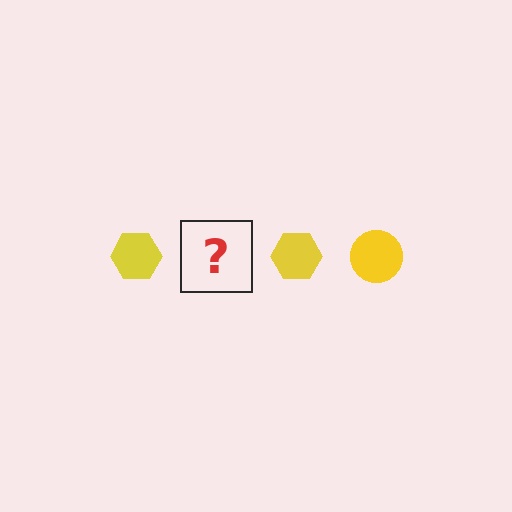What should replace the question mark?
The question mark should be replaced with a yellow circle.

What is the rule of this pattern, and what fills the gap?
The rule is that the pattern cycles through hexagon, circle shapes in yellow. The gap should be filled with a yellow circle.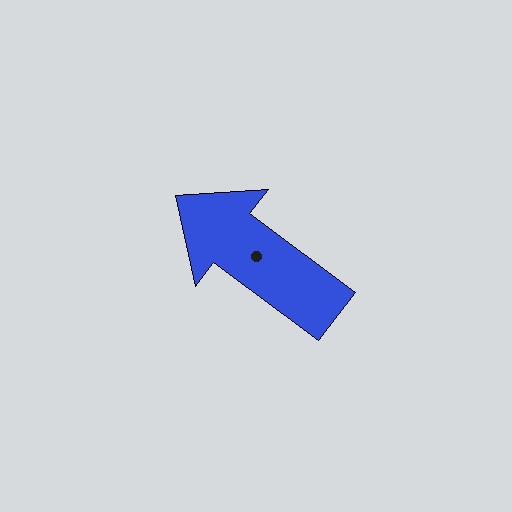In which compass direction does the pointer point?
Northwest.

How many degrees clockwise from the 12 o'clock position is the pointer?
Approximately 307 degrees.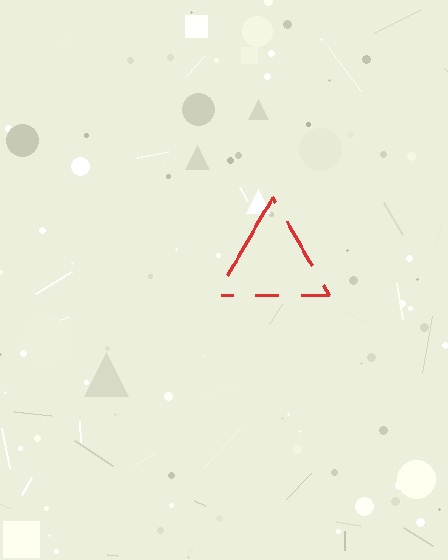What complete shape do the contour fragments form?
The contour fragments form a triangle.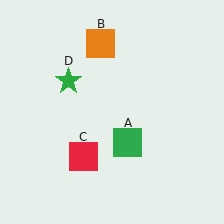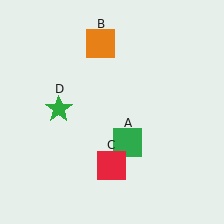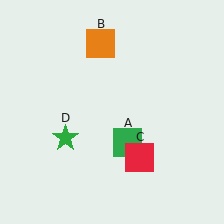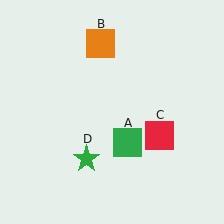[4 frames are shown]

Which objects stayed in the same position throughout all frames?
Green square (object A) and orange square (object B) remained stationary.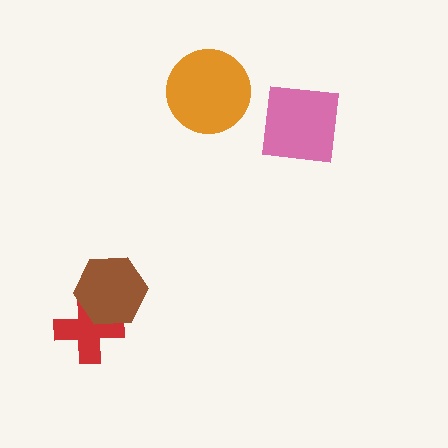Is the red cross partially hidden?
Yes, it is partially covered by another shape.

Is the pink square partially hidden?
No, no other shape covers it.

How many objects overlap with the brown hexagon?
1 object overlaps with the brown hexagon.